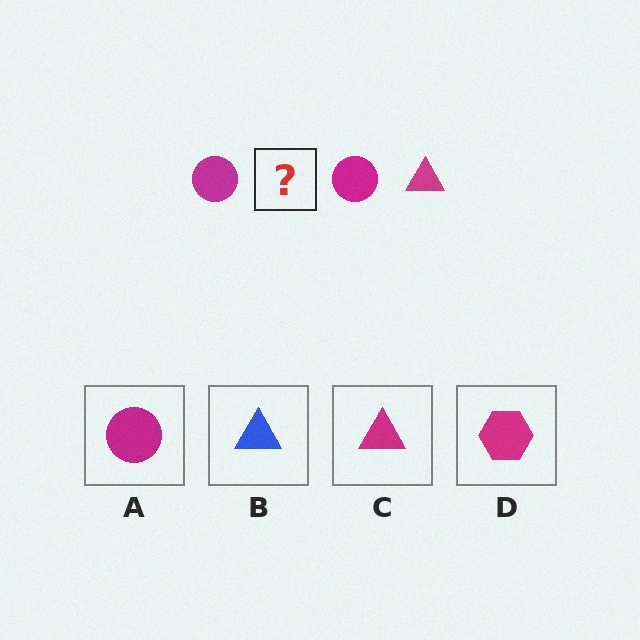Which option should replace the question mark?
Option C.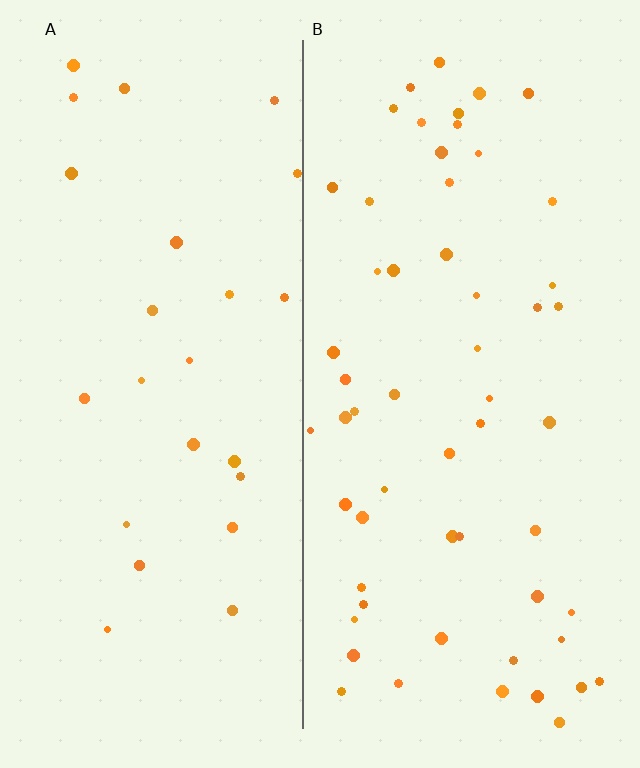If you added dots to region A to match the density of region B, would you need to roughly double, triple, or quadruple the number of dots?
Approximately double.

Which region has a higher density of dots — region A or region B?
B (the right).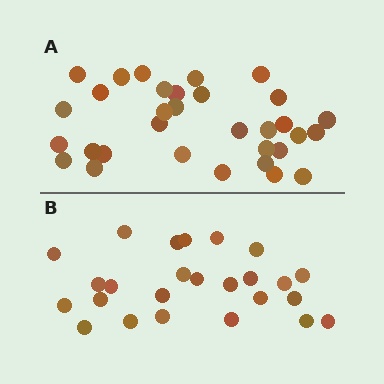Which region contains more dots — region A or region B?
Region A (the top region) has more dots.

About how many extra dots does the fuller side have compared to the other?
Region A has roughly 8 or so more dots than region B.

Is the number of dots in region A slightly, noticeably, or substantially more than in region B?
Region A has noticeably more, but not dramatically so. The ratio is roughly 1.3 to 1.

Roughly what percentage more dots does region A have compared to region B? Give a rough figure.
About 30% more.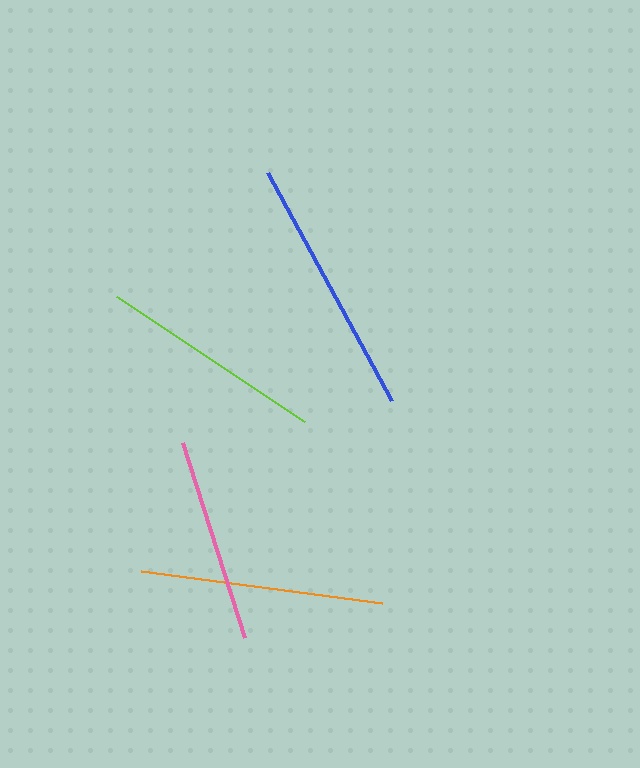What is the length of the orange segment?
The orange segment is approximately 243 pixels long.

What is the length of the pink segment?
The pink segment is approximately 205 pixels long.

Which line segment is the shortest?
The pink line is the shortest at approximately 205 pixels.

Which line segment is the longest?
The blue line is the longest at approximately 260 pixels.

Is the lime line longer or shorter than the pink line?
The lime line is longer than the pink line.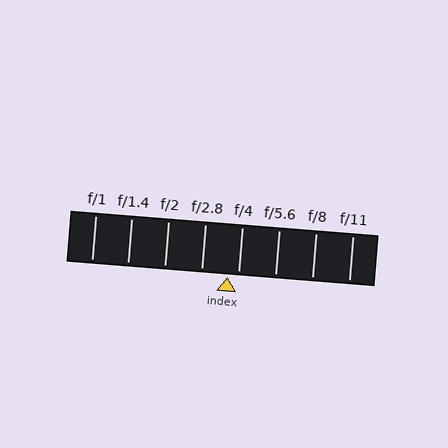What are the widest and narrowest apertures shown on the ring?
The widest aperture shown is f/1 and the narrowest is f/11.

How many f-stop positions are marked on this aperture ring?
There are 8 f-stop positions marked.